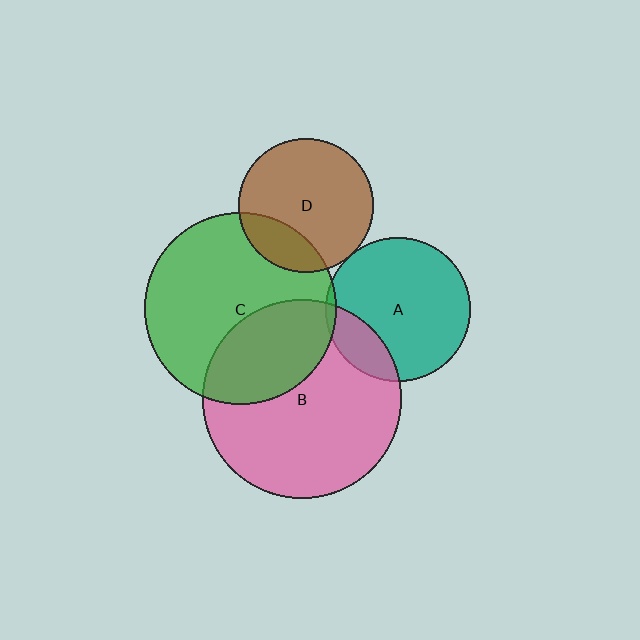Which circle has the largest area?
Circle B (pink).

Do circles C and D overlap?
Yes.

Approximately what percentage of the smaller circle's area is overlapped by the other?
Approximately 20%.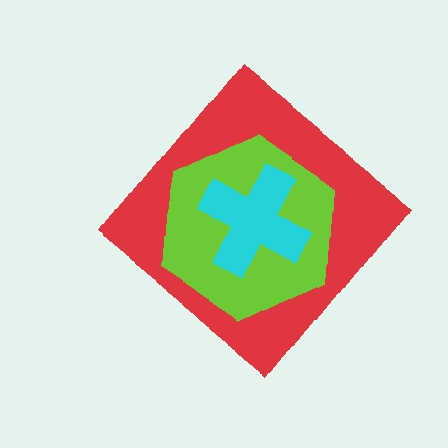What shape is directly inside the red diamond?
The lime hexagon.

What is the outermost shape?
The red diamond.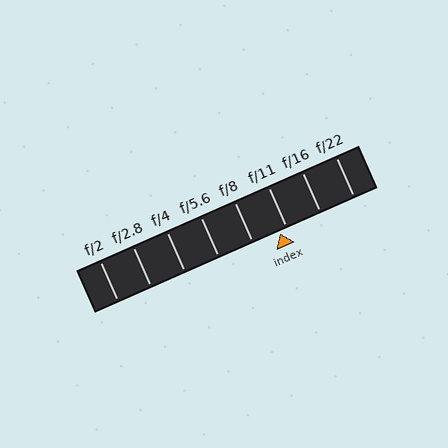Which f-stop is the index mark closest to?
The index mark is closest to f/11.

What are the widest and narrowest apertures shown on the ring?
The widest aperture shown is f/2 and the narrowest is f/22.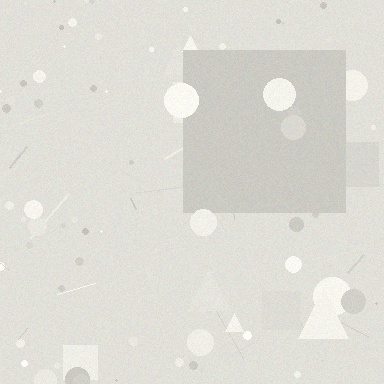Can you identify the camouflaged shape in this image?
The camouflaged shape is a square.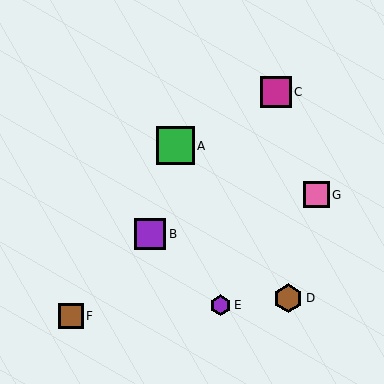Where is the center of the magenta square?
The center of the magenta square is at (276, 92).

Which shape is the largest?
The green square (labeled A) is the largest.